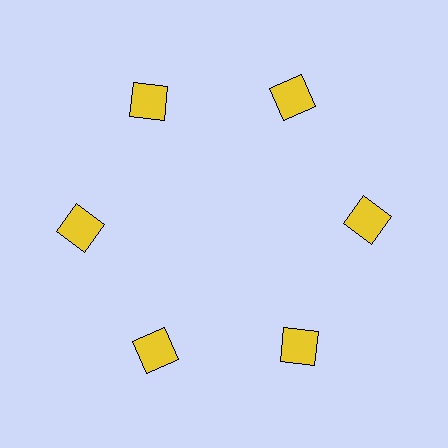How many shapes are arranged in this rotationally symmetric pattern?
There are 6 shapes, arranged in 6 groups of 1.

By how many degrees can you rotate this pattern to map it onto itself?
The pattern maps onto itself every 60 degrees of rotation.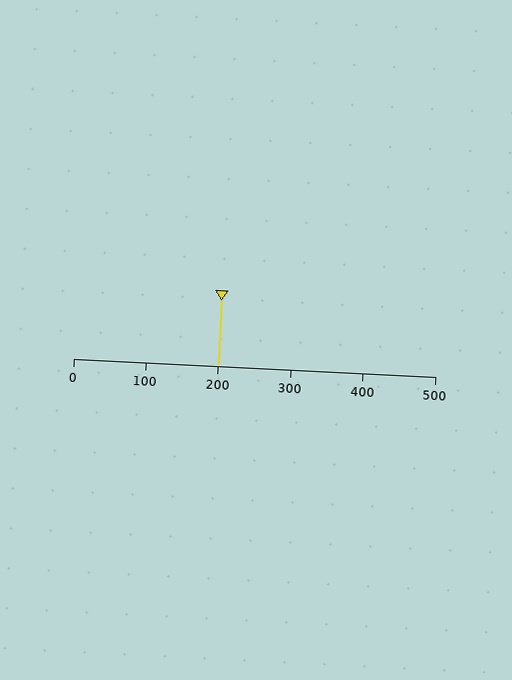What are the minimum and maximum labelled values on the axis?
The axis runs from 0 to 500.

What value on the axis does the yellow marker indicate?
The marker indicates approximately 200.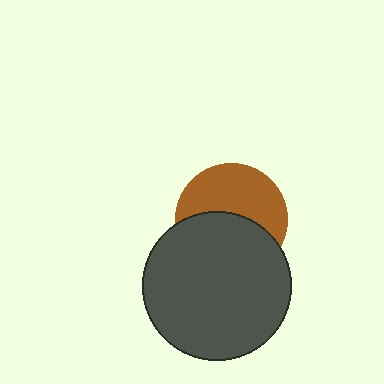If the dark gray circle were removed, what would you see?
You would see the complete brown circle.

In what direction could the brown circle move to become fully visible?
The brown circle could move up. That would shift it out from behind the dark gray circle entirely.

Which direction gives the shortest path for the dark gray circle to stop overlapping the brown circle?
Moving down gives the shortest separation.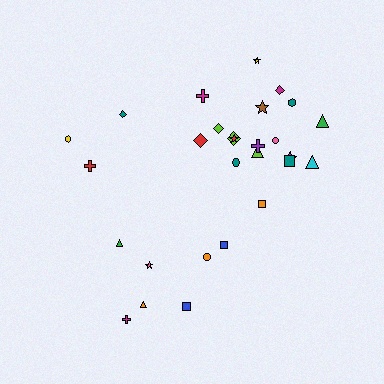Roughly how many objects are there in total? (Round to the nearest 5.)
Roughly 30 objects in total.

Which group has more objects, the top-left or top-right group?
The top-right group.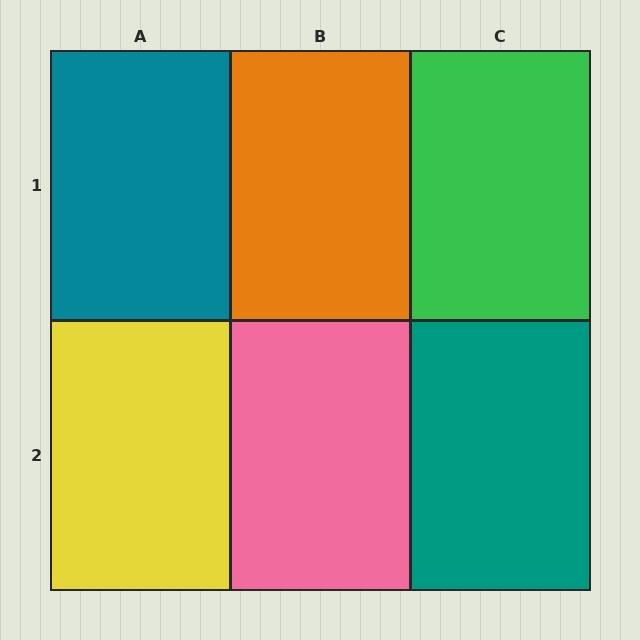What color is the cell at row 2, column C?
Teal.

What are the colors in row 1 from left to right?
Teal, orange, green.